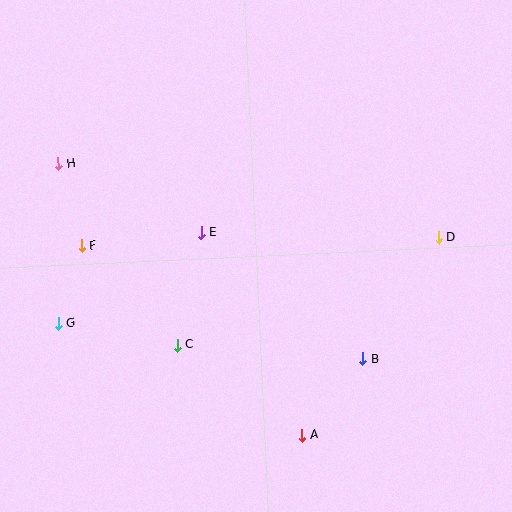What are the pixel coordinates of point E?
Point E is at (201, 233).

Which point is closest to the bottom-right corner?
Point B is closest to the bottom-right corner.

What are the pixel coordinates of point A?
Point A is at (302, 436).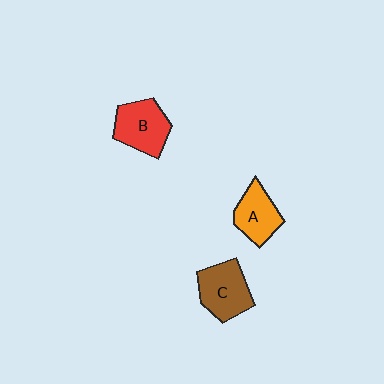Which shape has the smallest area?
Shape A (orange).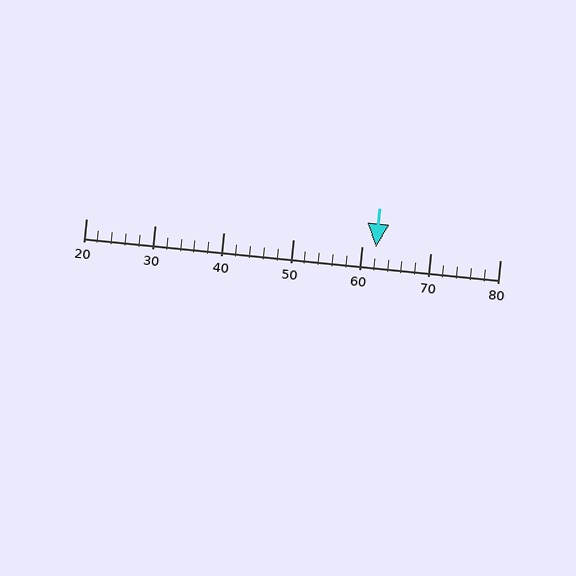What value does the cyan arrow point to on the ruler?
The cyan arrow points to approximately 62.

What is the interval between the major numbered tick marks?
The major tick marks are spaced 10 units apart.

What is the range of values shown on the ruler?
The ruler shows values from 20 to 80.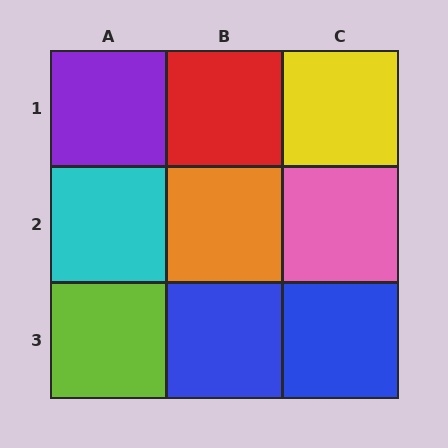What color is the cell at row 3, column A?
Lime.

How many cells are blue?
2 cells are blue.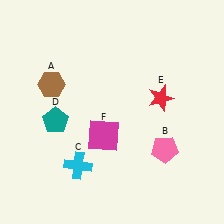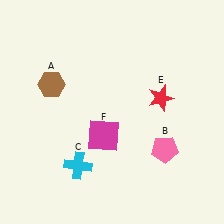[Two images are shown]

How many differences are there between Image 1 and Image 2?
There is 1 difference between the two images.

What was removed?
The teal pentagon (D) was removed in Image 2.